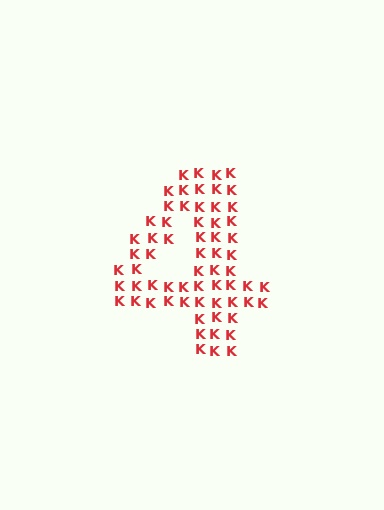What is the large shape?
The large shape is the digit 4.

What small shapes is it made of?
It is made of small letter K's.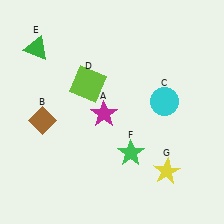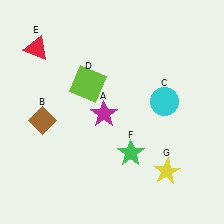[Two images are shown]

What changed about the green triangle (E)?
In Image 1, E is green. In Image 2, it changed to red.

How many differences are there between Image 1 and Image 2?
There is 1 difference between the two images.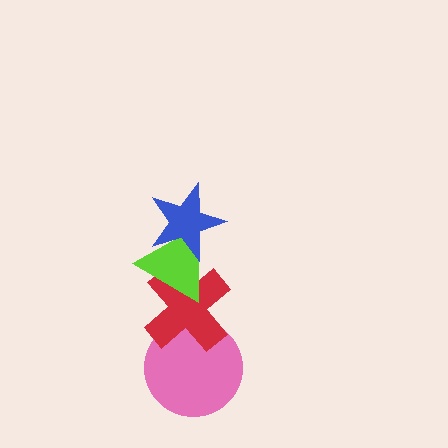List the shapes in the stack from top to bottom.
From top to bottom: the blue star, the lime triangle, the red cross, the pink circle.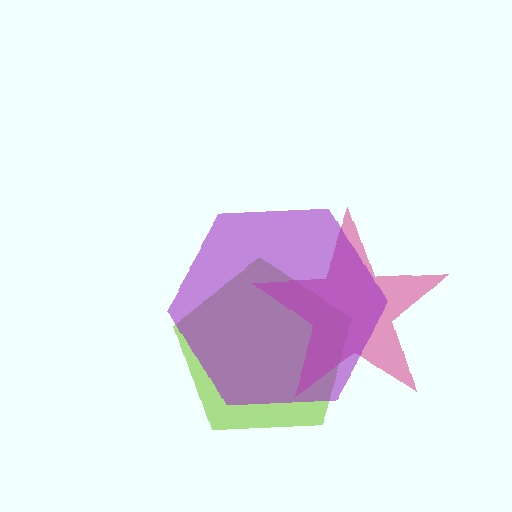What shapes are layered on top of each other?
The layered shapes are: a lime pentagon, a pink star, a purple hexagon.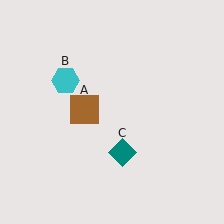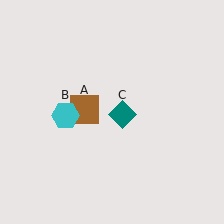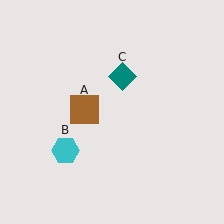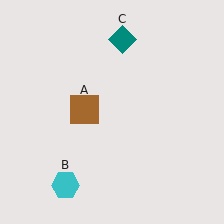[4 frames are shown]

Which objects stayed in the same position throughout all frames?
Brown square (object A) remained stationary.